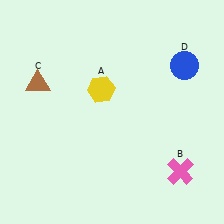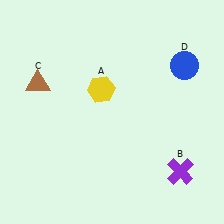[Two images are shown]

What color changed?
The cross (B) changed from pink in Image 1 to purple in Image 2.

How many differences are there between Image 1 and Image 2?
There is 1 difference between the two images.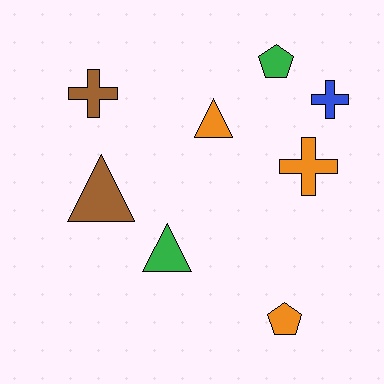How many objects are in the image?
There are 8 objects.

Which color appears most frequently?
Orange, with 3 objects.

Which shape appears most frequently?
Cross, with 3 objects.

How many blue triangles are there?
There are no blue triangles.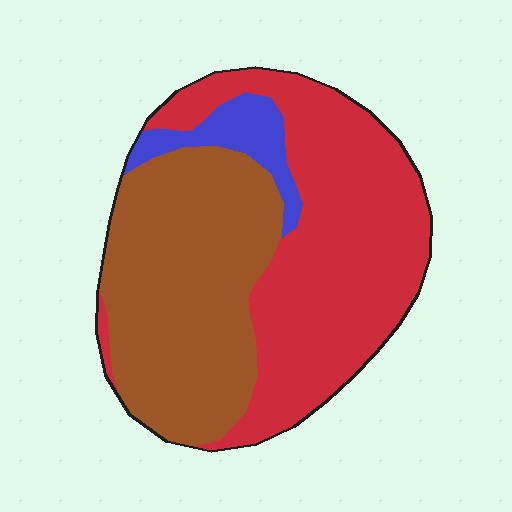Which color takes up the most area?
Red, at roughly 50%.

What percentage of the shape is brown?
Brown covers around 45% of the shape.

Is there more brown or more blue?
Brown.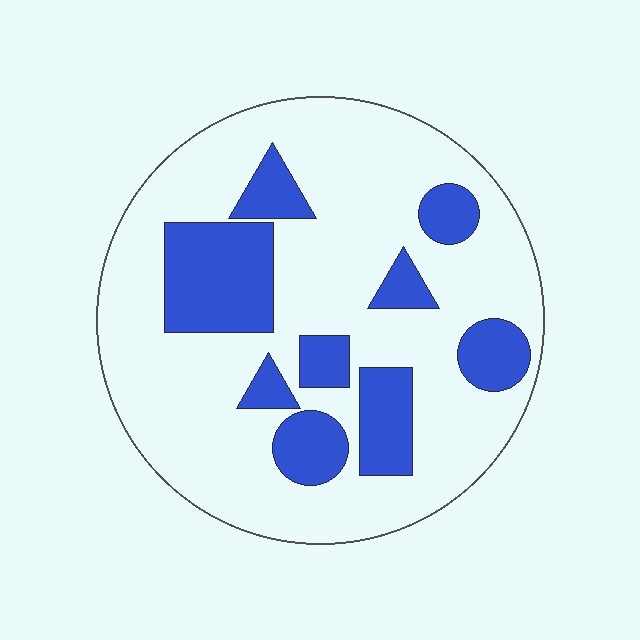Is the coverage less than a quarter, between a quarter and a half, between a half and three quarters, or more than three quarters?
Between a quarter and a half.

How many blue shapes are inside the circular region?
9.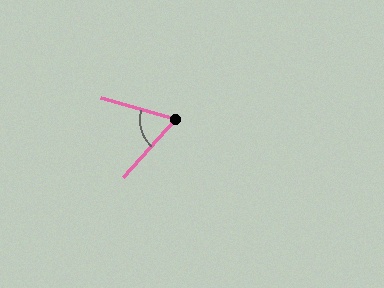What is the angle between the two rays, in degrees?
Approximately 64 degrees.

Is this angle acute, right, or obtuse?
It is acute.